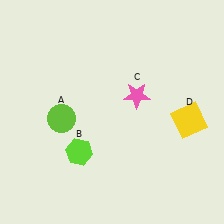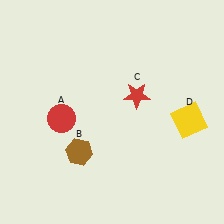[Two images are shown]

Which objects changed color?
A changed from lime to red. B changed from lime to brown. C changed from pink to red.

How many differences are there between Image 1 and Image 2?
There are 3 differences between the two images.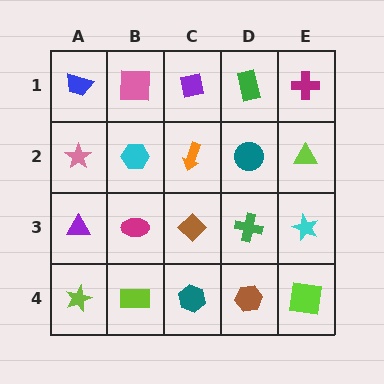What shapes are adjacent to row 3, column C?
An orange arrow (row 2, column C), a teal hexagon (row 4, column C), a magenta ellipse (row 3, column B), a green cross (row 3, column D).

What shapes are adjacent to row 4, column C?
A brown diamond (row 3, column C), a lime rectangle (row 4, column B), a brown hexagon (row 4, column D).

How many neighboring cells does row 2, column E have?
3.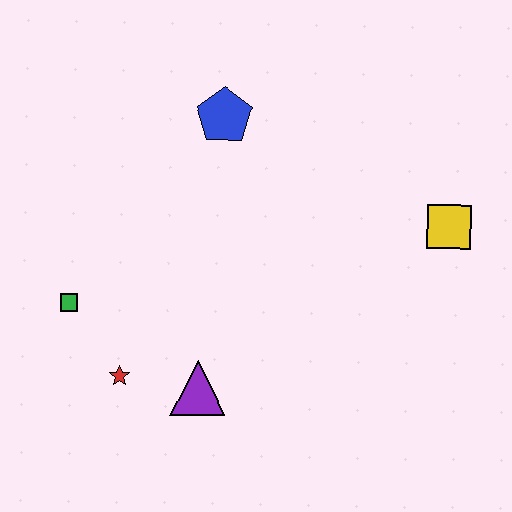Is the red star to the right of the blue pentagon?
No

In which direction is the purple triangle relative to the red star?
The purple triangle is to the right of the red star.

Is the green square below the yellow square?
Yes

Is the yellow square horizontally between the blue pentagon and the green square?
No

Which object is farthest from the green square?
The yellow square is farthest from the green square.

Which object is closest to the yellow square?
The blue pentagon is closest to the yellow square.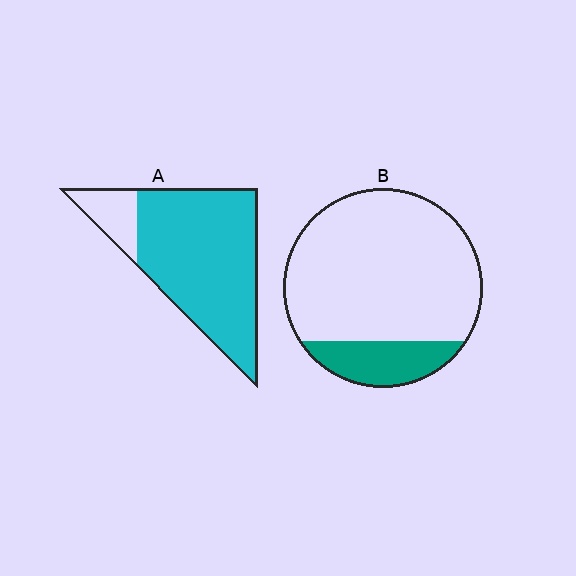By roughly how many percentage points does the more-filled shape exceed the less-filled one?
By roughly 65 percentage points (A over B).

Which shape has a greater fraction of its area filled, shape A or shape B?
Shape A.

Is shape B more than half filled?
No.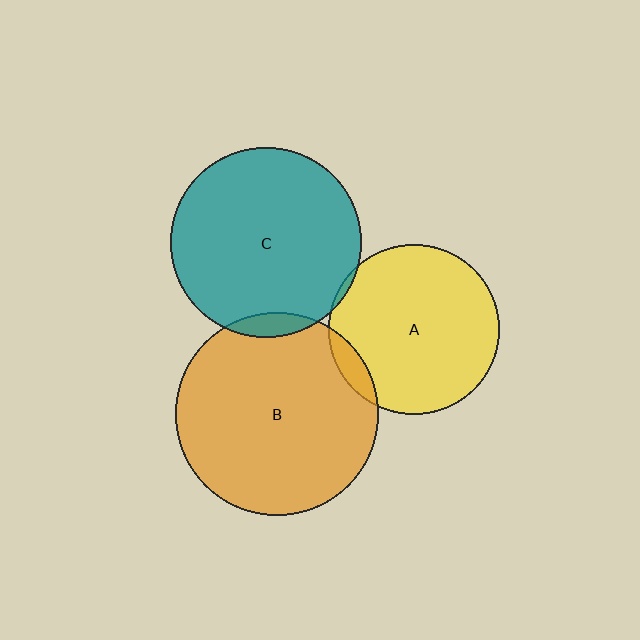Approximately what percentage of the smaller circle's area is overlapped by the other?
Approximately 5%.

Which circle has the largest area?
Circle B (orange).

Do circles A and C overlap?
Yes.